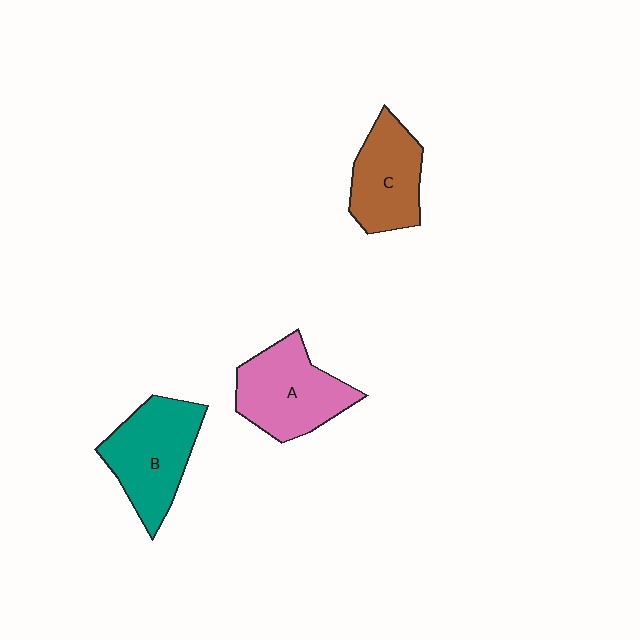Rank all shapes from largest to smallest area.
From largest to smallest: B (teal), A (pink), C (brown).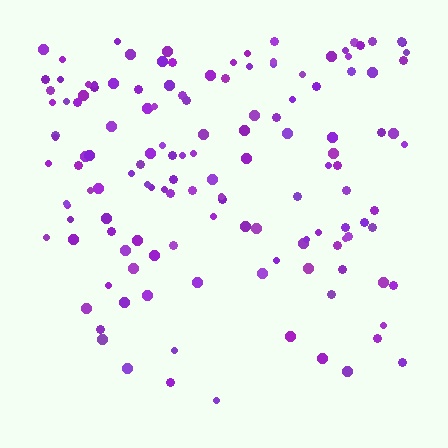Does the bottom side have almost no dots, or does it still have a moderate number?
Still a moderate number, just noticeably fewer than the top.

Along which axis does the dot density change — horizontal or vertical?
Vertical.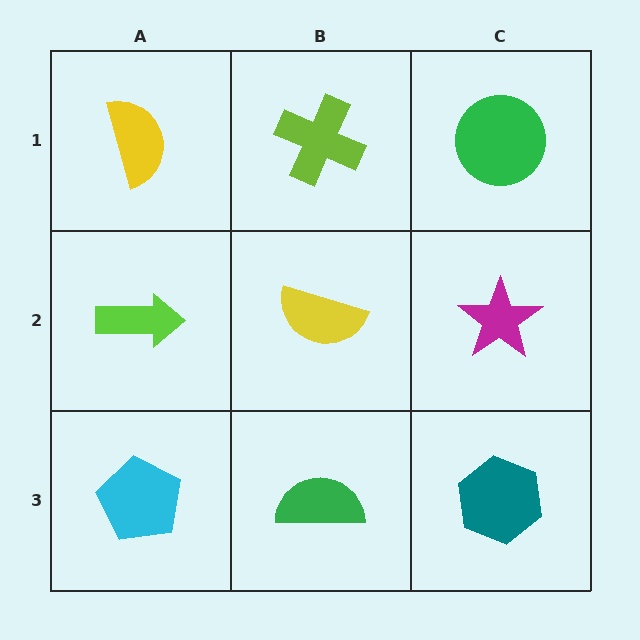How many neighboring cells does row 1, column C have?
2.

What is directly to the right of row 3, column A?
A green semicircle.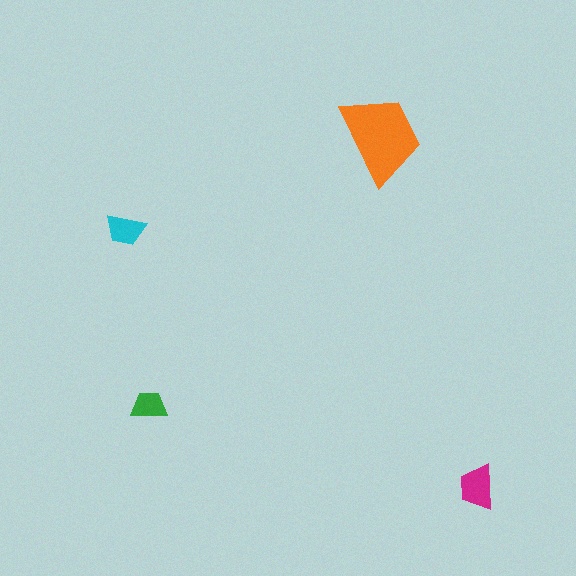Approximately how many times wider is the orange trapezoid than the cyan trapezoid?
About 2.5 times wider.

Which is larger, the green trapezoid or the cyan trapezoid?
The cyan one.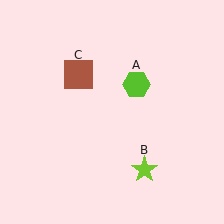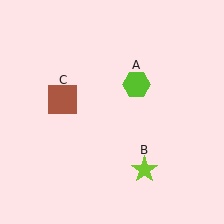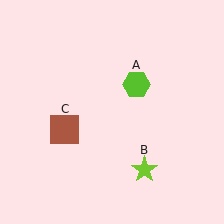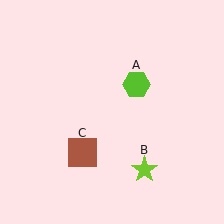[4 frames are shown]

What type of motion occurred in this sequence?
The brown square (object C) rotated counterclockwise around the center of the scene.